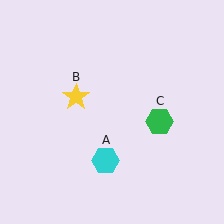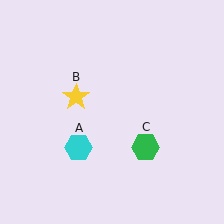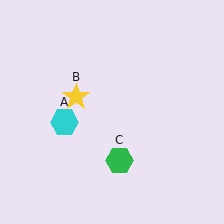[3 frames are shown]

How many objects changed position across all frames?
2 objects changed position: cyan hexagon (object A), green hexagon (object C).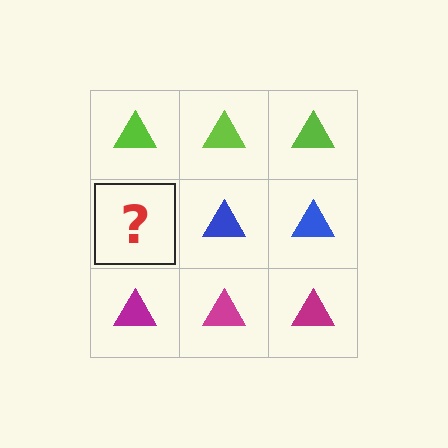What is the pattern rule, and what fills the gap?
The rule is that each row has a consistent color. The gap should be filled with a blue triangle.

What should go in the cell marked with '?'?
The missing cell should contain a blue triangle.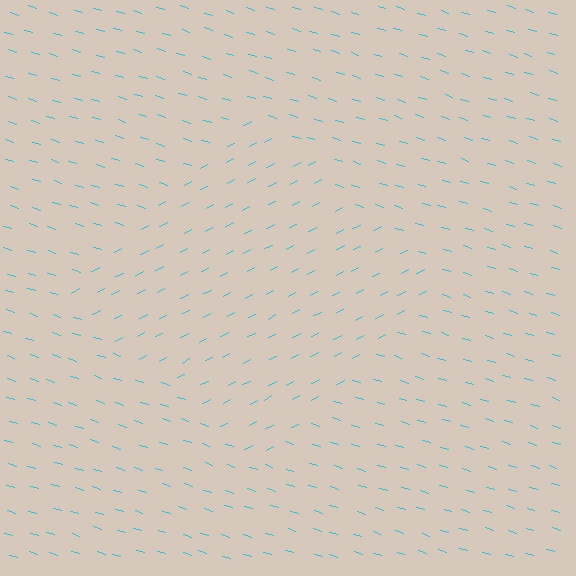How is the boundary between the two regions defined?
The boundary is defined purely by a change in line orientation (approximately 45 degrees difference). All lines are the same color and thickness.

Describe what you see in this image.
The image is filled with small cyan line segments. A diamond region in the image has lines oriented differently from the surrounding lines, creating a visible texture boundary.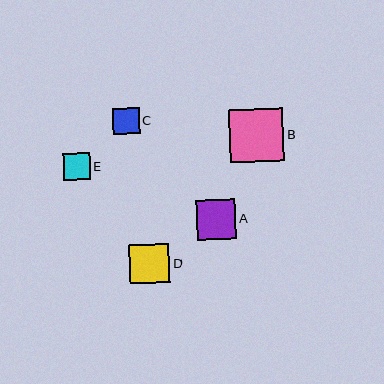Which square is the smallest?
Square C is the smallest with a size of approximately 26 pixels.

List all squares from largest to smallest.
From largest to smallest: B, D, A, E, C.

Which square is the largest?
Square B is the largest with a size of approximately 54 pixels.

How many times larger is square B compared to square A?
Square B is approximately 1.4 times the size of square A.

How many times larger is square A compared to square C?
Square A is approximately 1.5 times the size of square C.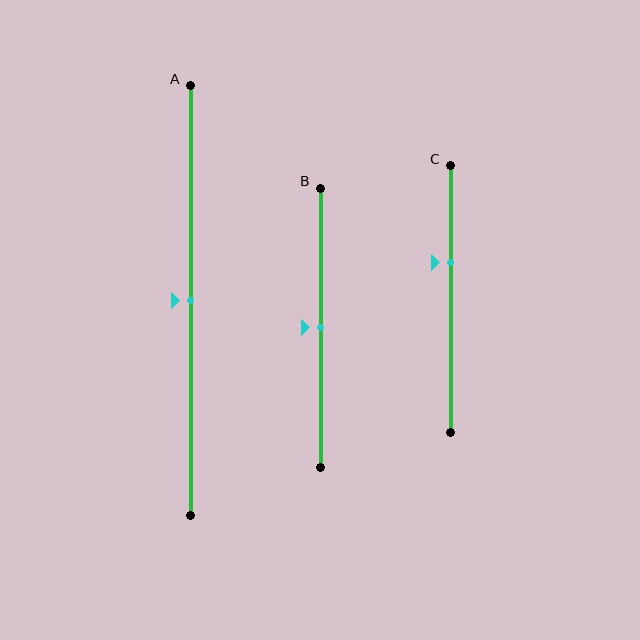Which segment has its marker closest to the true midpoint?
Segment A has its marker closest to the true midpoint.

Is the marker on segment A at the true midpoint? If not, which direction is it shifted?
Yes, the marker on segment A is at the true midpoint.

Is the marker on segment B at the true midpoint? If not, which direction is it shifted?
Yes, the marker on segment B is at the true midpoint.